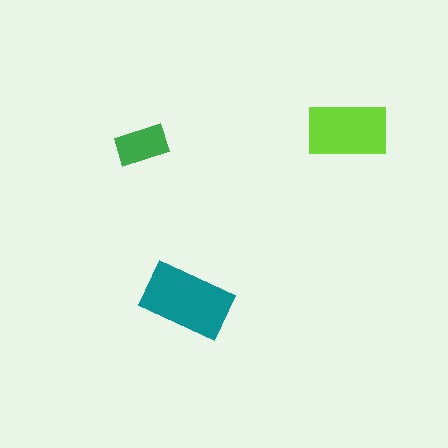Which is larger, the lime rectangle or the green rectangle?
The lime one.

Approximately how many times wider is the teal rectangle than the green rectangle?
About 1.5 times wider.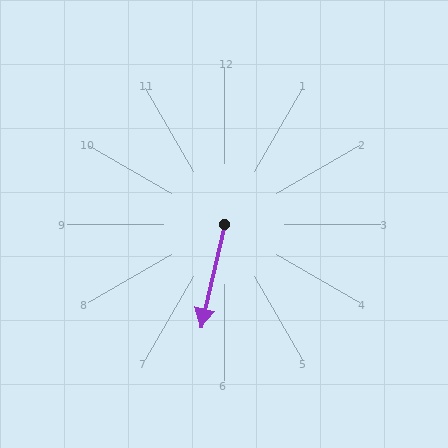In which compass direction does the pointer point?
South.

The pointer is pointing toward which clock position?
Roughly 6 o'clock.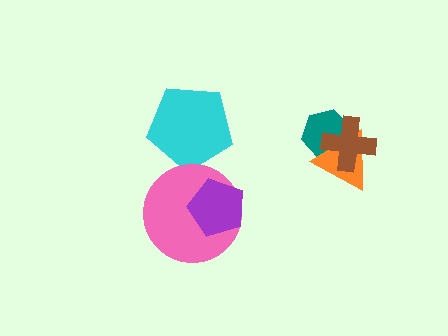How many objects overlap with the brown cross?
2 objects overlap with the brown cross.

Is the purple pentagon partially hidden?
No, no other shape covers it.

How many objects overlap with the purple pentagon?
1 object overlaps with the purple pentagon.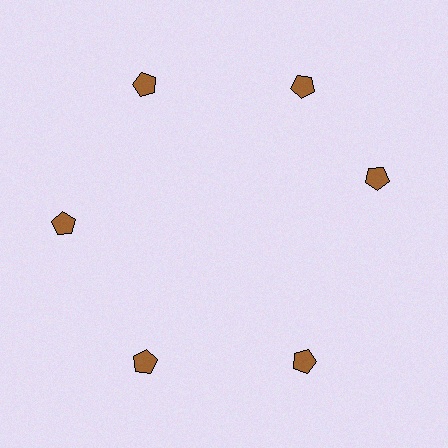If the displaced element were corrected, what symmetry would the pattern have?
It would have 6-fold rotational symmetry — the pattern would map onto itself every 60 degrees.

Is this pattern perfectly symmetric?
No. The 6 brown pentagons are arranged in a ring, but one element near the 3 o'clock position is rotated out of alignment along the ring, breaking the 6-fold rotational symmetry.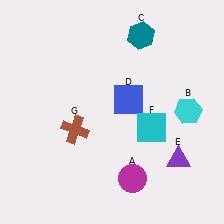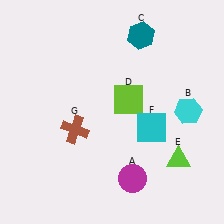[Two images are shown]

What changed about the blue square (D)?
In Image 1, D is blue. In Image 2, it changed to lime.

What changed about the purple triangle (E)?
In Image 1, E is purple. In Image 2, it changed to lime.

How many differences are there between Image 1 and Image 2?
There are 2 differences between the two images.